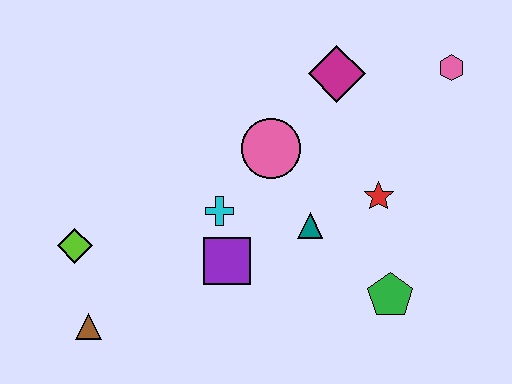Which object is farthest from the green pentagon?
The lime diamond is farthest from the green pentagon.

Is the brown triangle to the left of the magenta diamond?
Yes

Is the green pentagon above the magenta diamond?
No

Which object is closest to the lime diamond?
The brown triangle is closest to the lime diamond.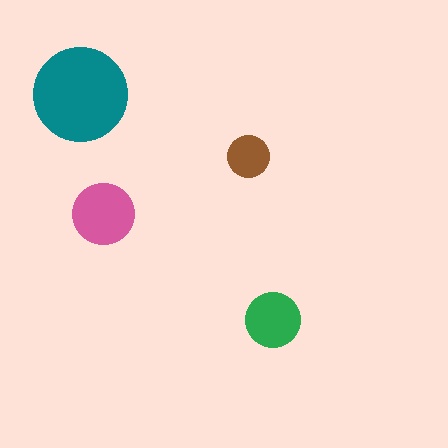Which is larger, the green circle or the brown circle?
The green one.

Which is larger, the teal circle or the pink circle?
The teal one.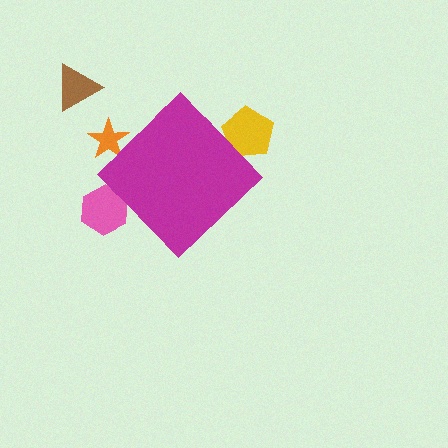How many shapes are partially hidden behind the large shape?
3 shapes are partially hidden.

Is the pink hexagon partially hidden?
Yes, the pink hexagon is partially hidden behind the magenta diamond.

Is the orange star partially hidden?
Yes, the orange star is partially hidden behind the magenta diamond.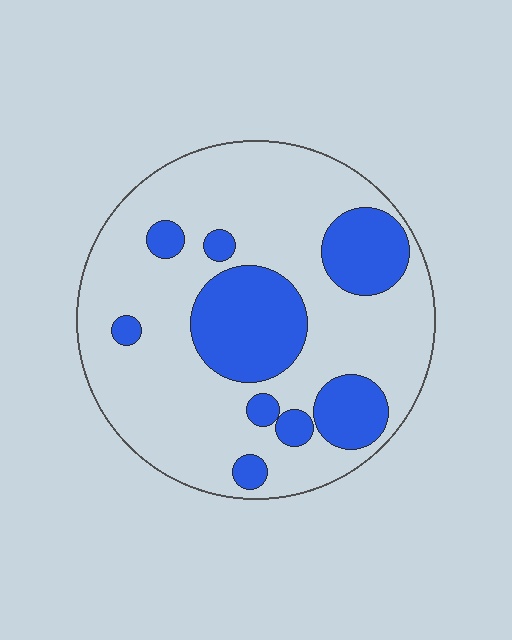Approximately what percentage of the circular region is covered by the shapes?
Approximately 25%.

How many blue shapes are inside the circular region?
9.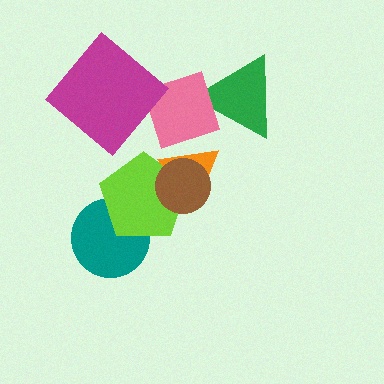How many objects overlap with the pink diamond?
3 objects overlap with the pink diamond.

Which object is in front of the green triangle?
The pink diamond is in front of the green triangle.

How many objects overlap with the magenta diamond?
1 object overlaps with the magenta diamond.